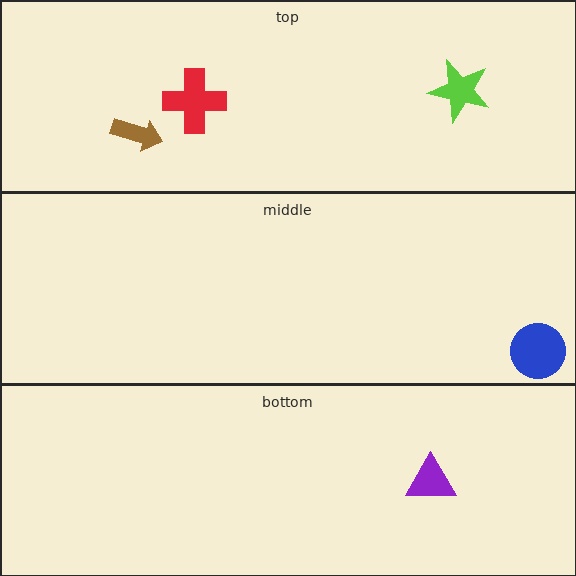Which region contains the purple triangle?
The bottom region.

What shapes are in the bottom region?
The purple triangle.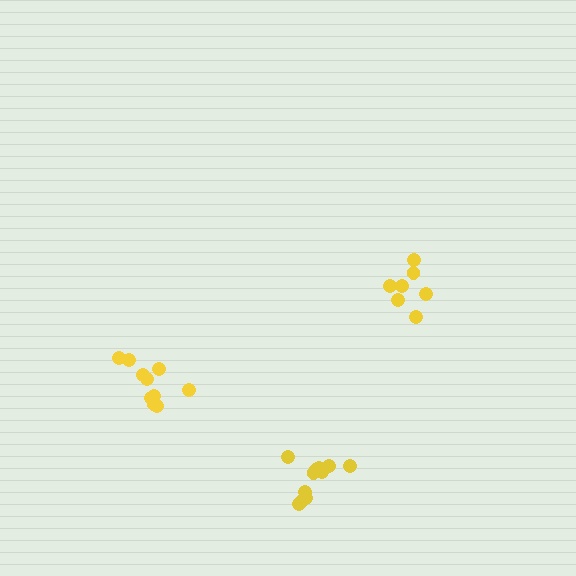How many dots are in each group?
Group 1: 7 dots, Group 2: 12 dots, Group 3: 10 dots (29 total).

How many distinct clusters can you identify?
There are 3 distinct clusters.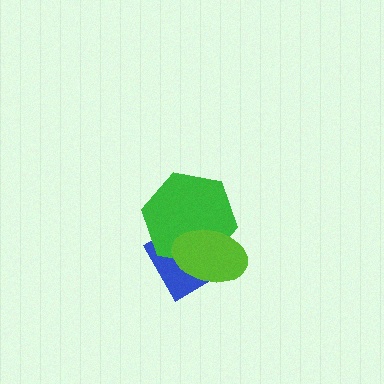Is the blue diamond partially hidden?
Yes, it is partially covered by another shape.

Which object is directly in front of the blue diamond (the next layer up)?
The green hexagon is directly in front of the blue diamond.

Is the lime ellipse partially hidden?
No, no other shape covers it.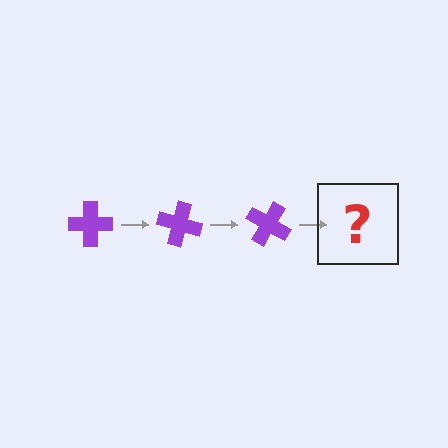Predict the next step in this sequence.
The next step is a purple cross rotated 45 degrees.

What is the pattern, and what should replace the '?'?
The pattern is that the cross rotates 15 degrees each step. The '?' should be a purple cross rotated 45 degrees.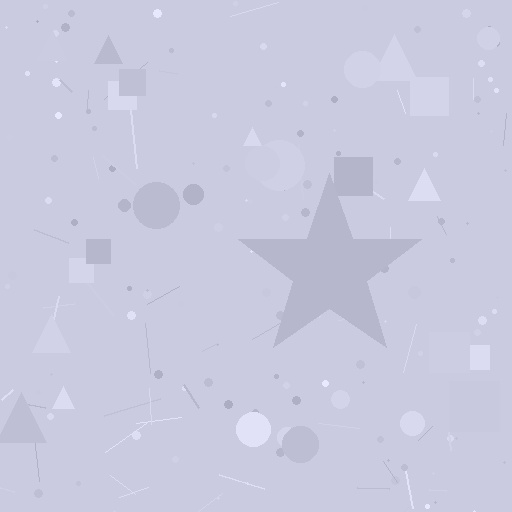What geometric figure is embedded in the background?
A star is embedded in the background.